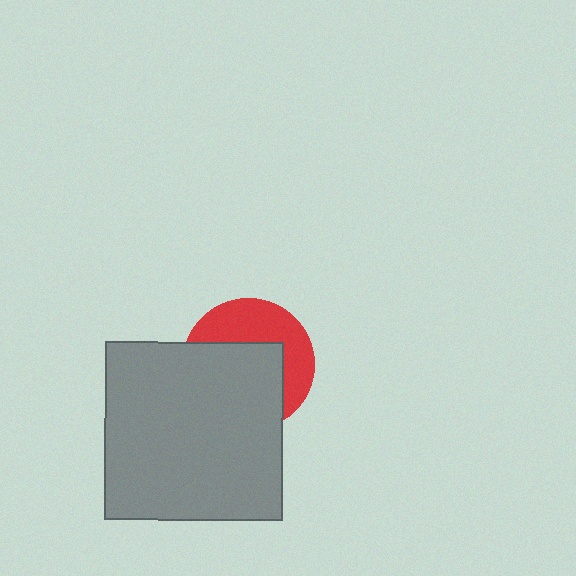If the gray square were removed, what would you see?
You would see the complete red circle.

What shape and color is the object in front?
The object in front is a gray square.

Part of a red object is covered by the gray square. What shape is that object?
It is a circle.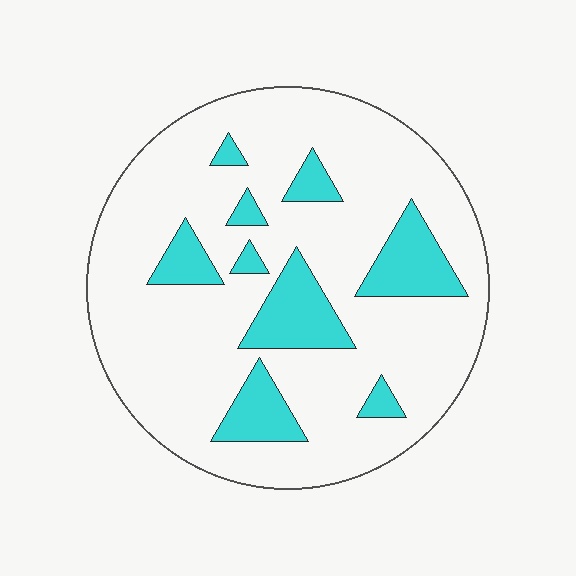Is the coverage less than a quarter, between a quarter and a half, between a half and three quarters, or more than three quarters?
Less than a quarter.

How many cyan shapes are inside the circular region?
9.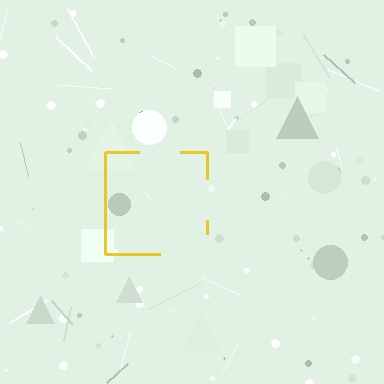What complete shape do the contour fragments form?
The contour fragments form a square.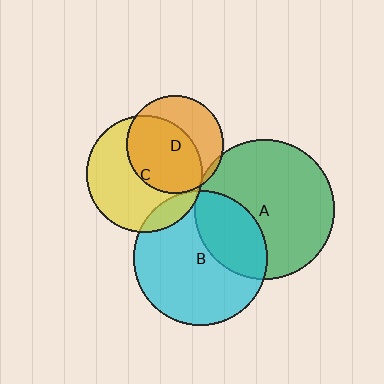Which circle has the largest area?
Circle A (green).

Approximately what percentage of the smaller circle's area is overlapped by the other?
Approximately 5%.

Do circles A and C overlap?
Yes.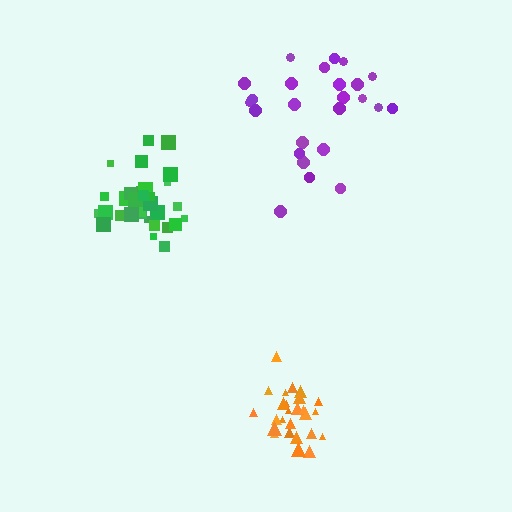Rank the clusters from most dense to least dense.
green, orange, purple.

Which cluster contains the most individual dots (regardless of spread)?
Green (34).